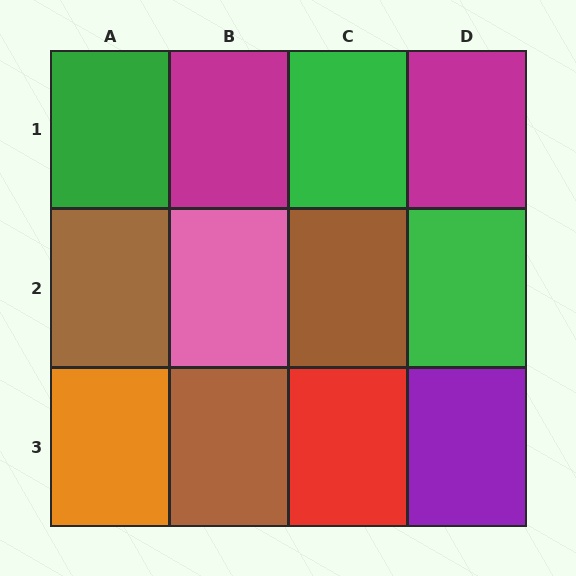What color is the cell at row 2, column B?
Pink.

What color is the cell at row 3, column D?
Purple.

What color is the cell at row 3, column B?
Brown.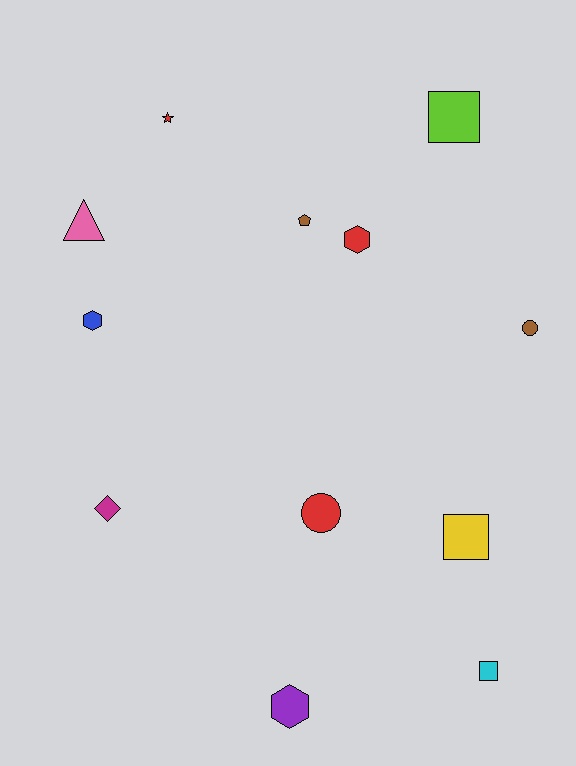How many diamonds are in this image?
There is 1 diamond.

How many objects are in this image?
There are 12 objects.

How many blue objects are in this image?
There is 1 blue object.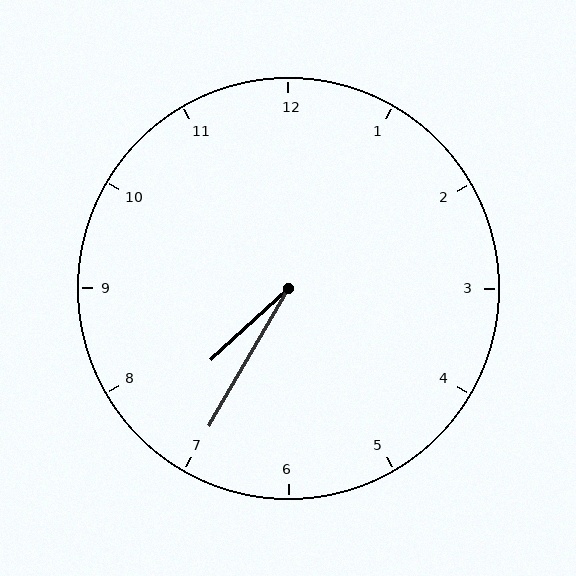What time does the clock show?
7:35.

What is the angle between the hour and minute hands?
Approximately 18 degrees.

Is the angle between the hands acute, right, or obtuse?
It is acute.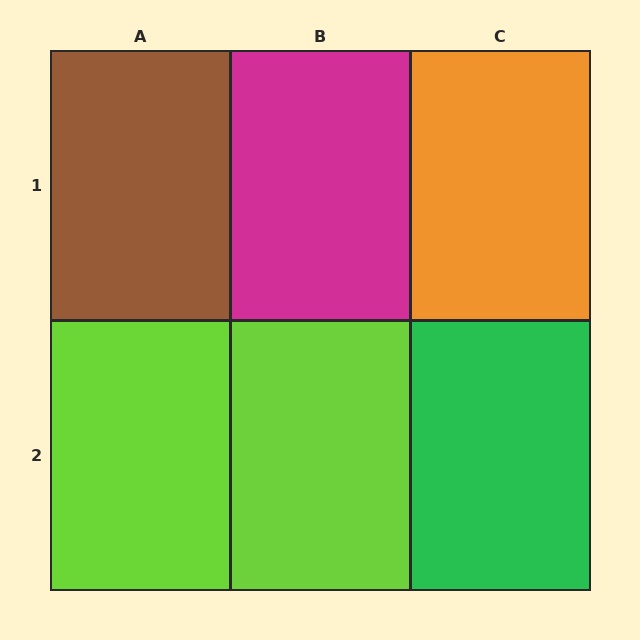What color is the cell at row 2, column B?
Lime.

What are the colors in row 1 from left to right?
Brown, magenta, orange.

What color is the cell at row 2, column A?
Lime.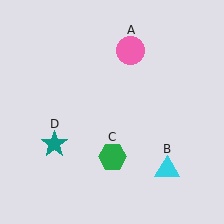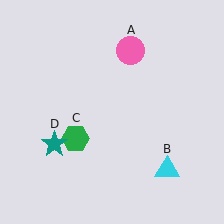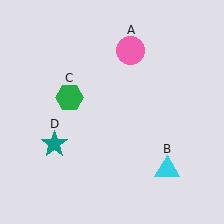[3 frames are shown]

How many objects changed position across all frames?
1 object changed position: green hexagon (object C).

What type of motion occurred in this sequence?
The green hexagon (object C) rotated clockwise around the center of the scene.